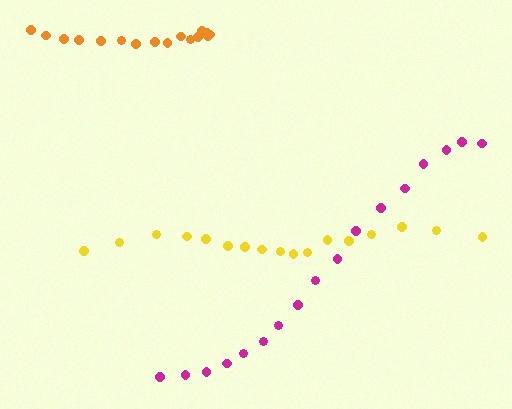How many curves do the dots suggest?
There are 3 distinct paths.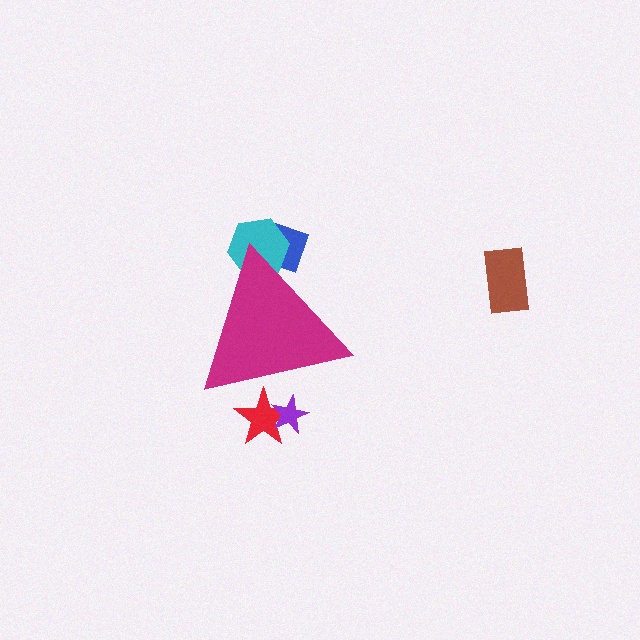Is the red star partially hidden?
Yes, the red star is partially hidden behind the magenta triangle.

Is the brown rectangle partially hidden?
No, the brown rectangle is fully visible.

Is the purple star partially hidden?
Yes, the purple star is partially hidden behind the magenta triangle.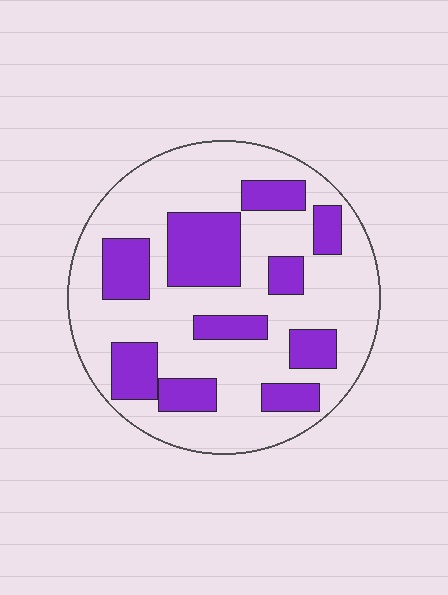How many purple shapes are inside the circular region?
10.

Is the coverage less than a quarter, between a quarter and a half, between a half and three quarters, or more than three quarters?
Between a quarter and a half.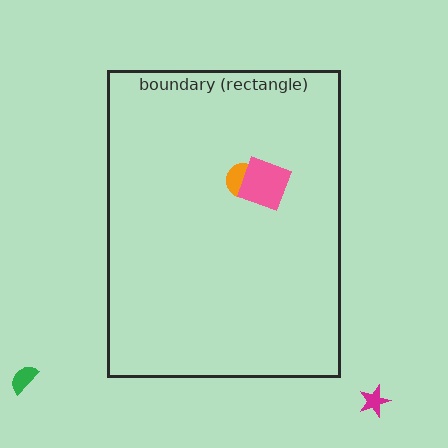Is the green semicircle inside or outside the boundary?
Outside.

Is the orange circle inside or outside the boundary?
Inside.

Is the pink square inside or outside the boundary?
Inside.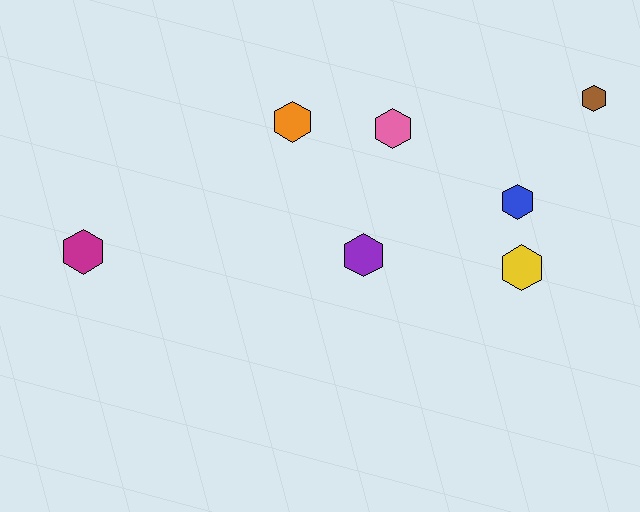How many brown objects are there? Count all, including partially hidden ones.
There is 1 brown object.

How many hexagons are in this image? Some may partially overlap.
There are 7 hexagons.